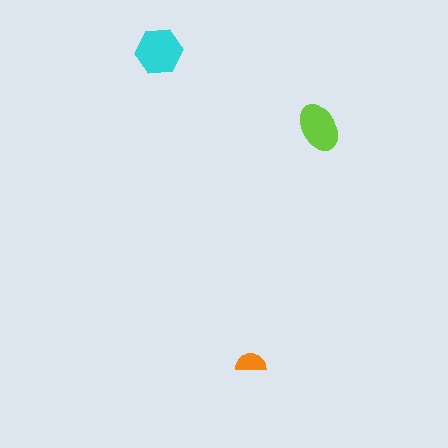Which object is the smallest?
The orange semicircle.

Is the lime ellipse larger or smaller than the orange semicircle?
Larger.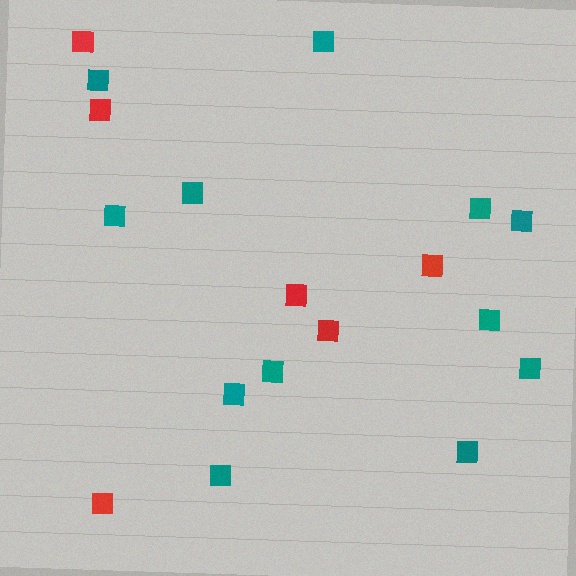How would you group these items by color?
There are 2 groups: one group of red squares (6) and one group of teal squares (12).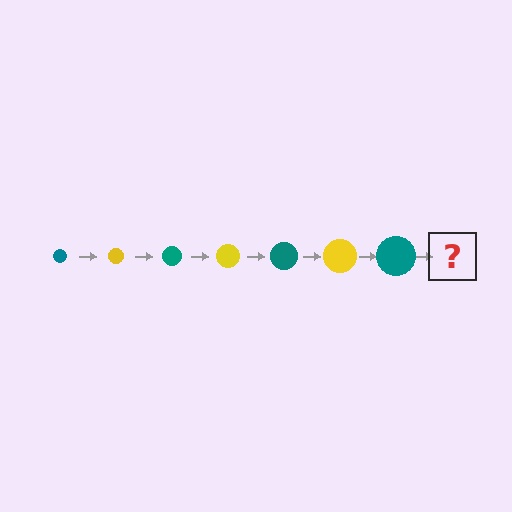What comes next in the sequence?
The next element should be a yellow circle, larger than the previous one.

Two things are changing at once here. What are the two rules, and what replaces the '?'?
The two rules are that the circle grows larger each step and the color cycles through teal and yellow. The '?' should be a yellow circle, larger than the previous one.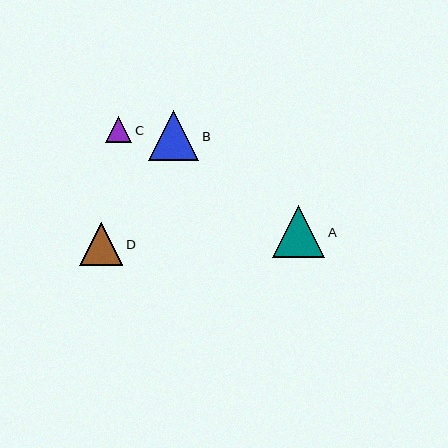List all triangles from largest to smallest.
From largest to smallest: A, B, D, C.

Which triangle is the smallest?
Triangle C is the smallest with a size of approximately 26 pixels.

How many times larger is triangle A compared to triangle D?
Triangle A is approximately 1.2 times the size of triangle D.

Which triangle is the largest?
Triangle A is the largest with a size of approximately 52 pixels.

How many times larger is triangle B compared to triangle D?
Triangle B is approximately 1.2 times the size of triangle D.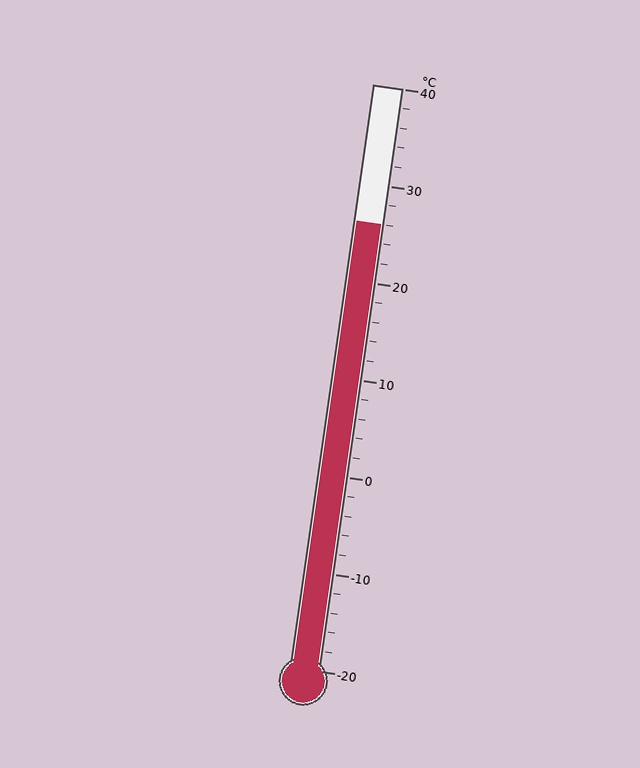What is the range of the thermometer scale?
The thermometer scale ranges from -20°C to 40°C.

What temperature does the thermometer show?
The thermometer shows approximately 26°C.